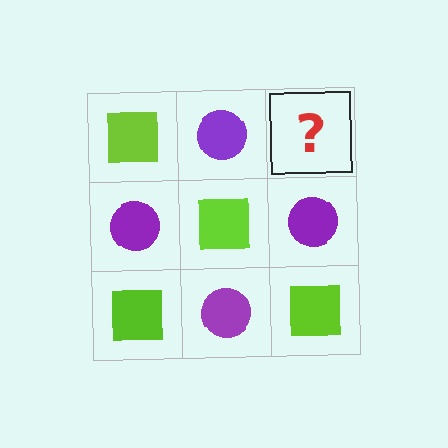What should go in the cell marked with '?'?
The missing cell should contain a lime square.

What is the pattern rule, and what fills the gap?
The rule is that it alternates lime square and purple circle in a checkerboard pattern. The gap should be filled with a lime square.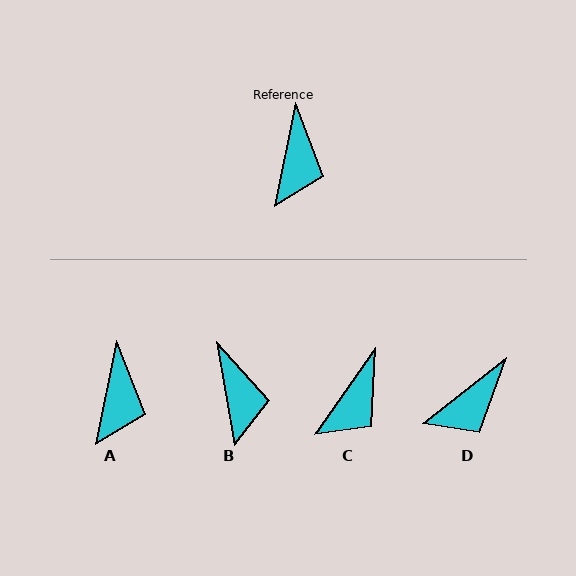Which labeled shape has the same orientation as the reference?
A.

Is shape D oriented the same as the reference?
No, it is off by about 40 degrees.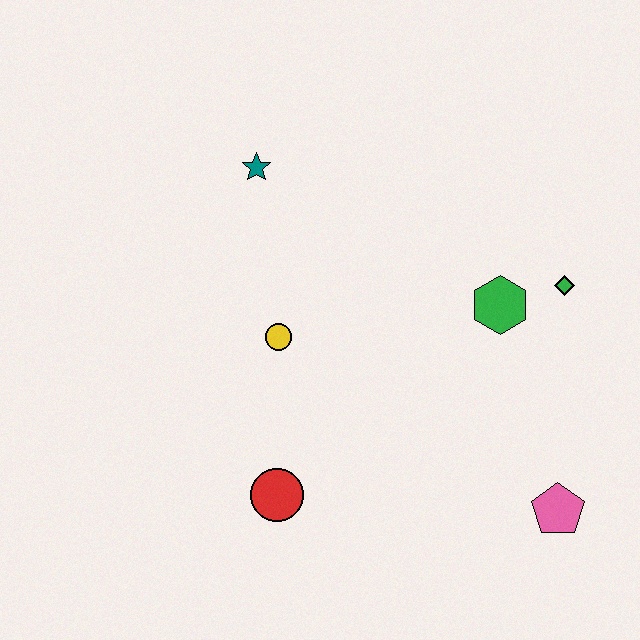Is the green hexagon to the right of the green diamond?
No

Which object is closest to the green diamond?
The green hexagon is closest to the green diamond.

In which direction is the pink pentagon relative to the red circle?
The pink pentagon is to the right of the red circle.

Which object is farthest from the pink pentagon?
The teal star is farthest from the pink pentagon.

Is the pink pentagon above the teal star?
No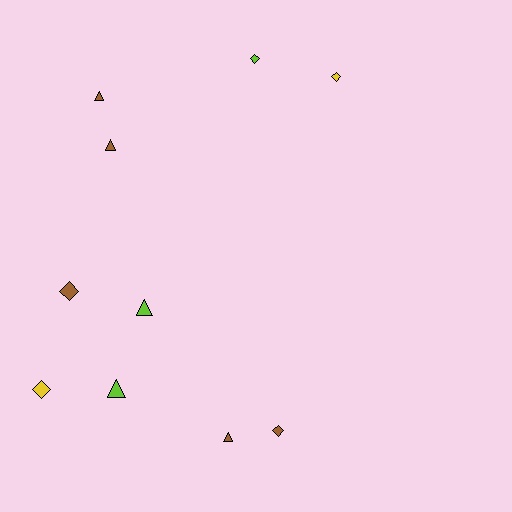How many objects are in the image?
There are 10 objects.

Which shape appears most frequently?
Diamond, with 5 objects.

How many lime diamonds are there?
There is 1 lime diamond.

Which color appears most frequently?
Brown, with 5 objects.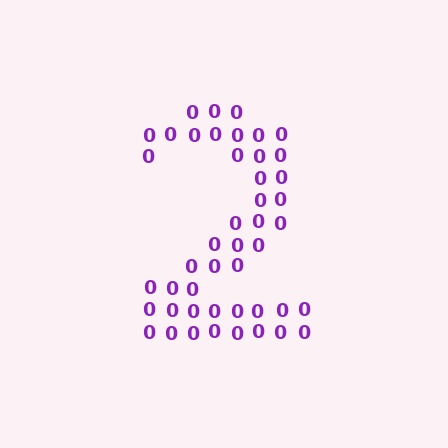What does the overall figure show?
The overall figure shows the digit 2.